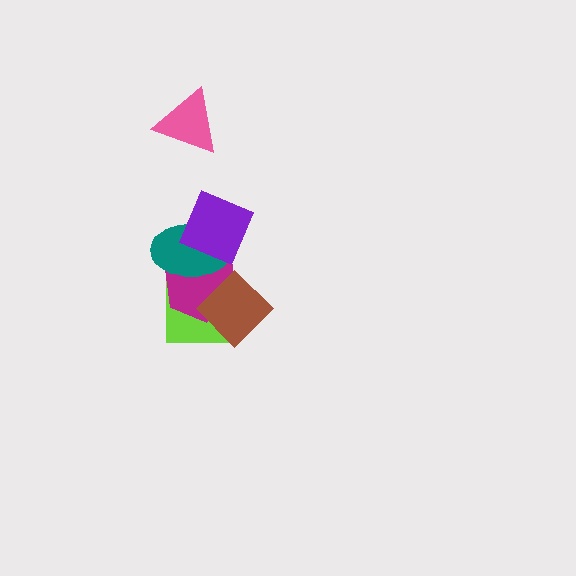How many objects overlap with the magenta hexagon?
4 objects overlap with the magenta hexagon.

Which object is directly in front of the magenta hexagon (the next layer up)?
The brown diamond is directly in front of the magenta hexagon.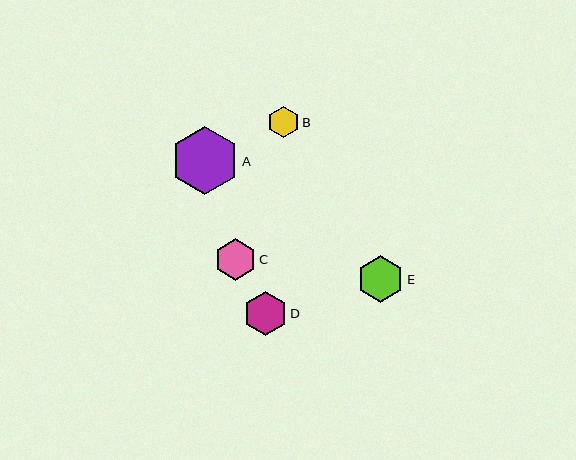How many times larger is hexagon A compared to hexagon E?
Hexagon A is approximately 1.5 times the size of hexagon E.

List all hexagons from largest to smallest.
From largest to smallest: A, E, D, C, B.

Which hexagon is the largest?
Hexagon A is the largest with a size of approximately 69 pixels.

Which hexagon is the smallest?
Hexagon B is the smallest with a size of approximately 32 pixels.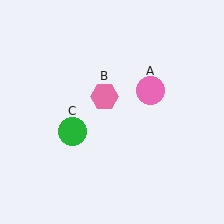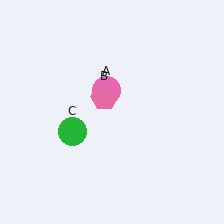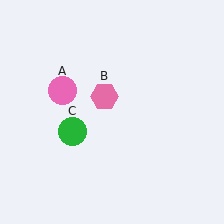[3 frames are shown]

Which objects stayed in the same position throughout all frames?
Pink hexagon (object B) and green circle (object C) remained stationary.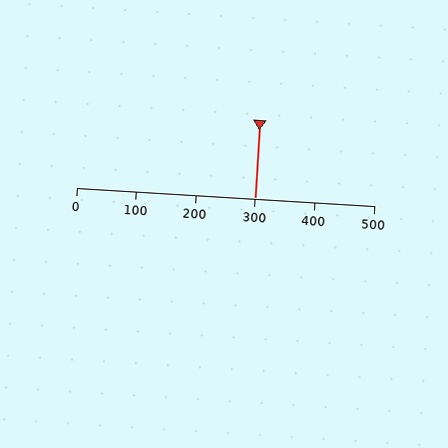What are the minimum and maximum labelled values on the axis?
The axis runs from 0 to 500.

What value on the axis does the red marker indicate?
The marker indicates approximately 300.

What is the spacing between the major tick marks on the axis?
The major ticks are spaced 100 apart.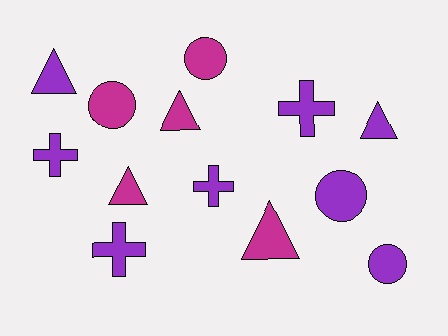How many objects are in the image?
There are 13 objects.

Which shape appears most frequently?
Triangle, with 5 objects.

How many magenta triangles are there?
There are 3 magenta triangles.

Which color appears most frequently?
Purple, with 8 objects.